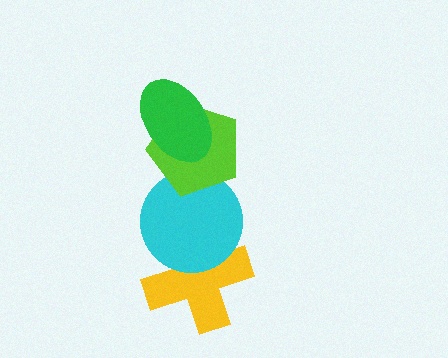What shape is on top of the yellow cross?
The cyan circle is on top of the yellow cross.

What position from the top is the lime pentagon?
The lime pentagon is 2nd from the top.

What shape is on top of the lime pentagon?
The green ellipse is on top of the lime pentagon.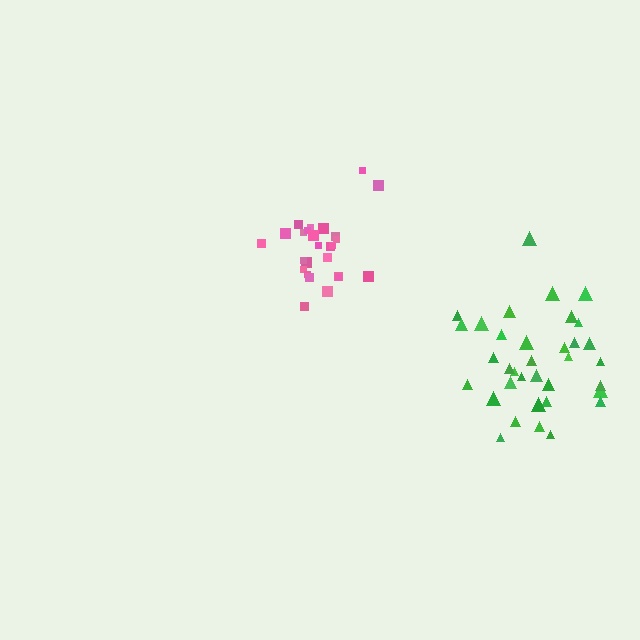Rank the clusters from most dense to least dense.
pink, green.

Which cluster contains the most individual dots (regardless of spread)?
Green (35).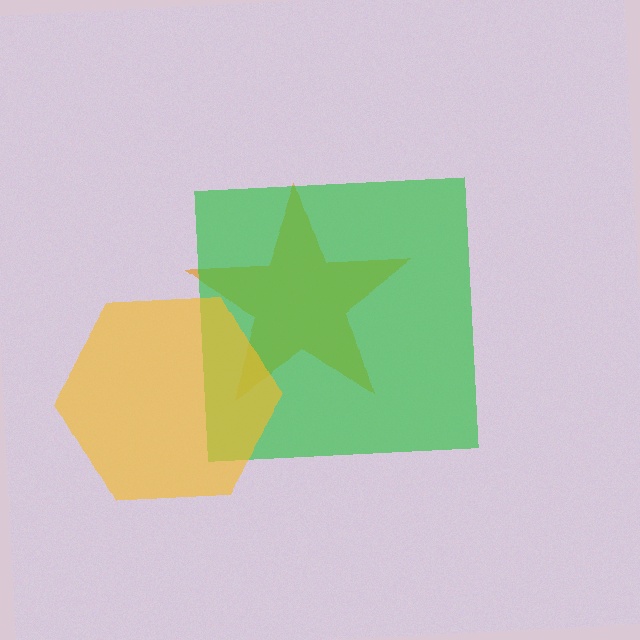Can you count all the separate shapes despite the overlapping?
Yes, there are 3 separate shapes.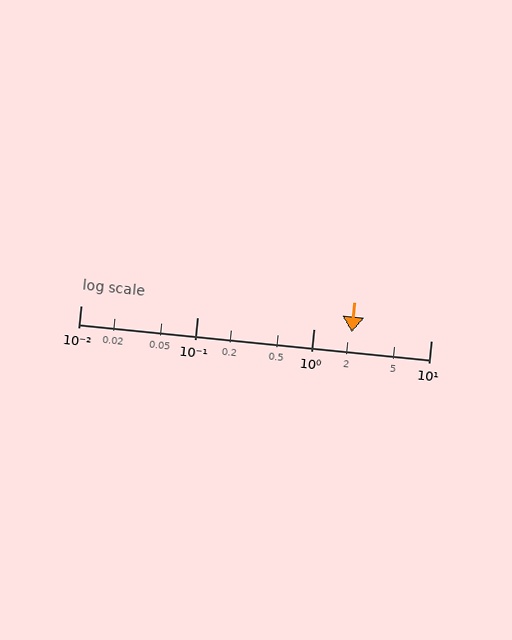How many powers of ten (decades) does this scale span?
The scale spans 3 decades, from 0.01 to 10.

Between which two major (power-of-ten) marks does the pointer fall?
The pointer is between 1 and 10.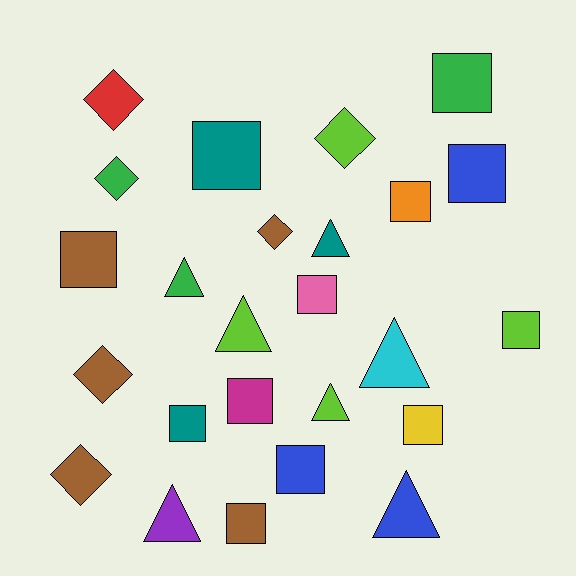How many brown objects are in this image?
There are 5 brown objects.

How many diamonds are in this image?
There are 6 diamonds.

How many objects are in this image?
There are 25 objects.